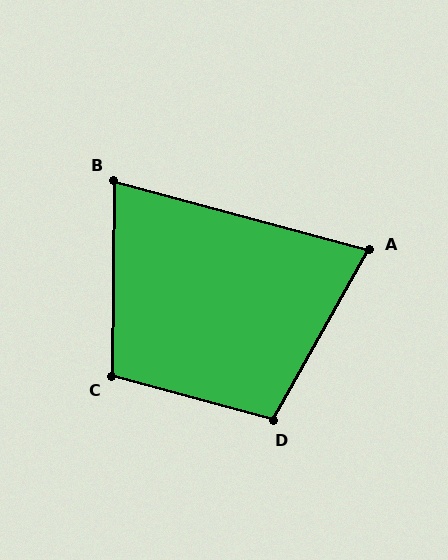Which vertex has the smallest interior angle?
B, at approximately 76 degrees.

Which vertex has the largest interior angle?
D, at approximately 104 degrees.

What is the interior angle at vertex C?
Approximately 104 degrees (obtuse).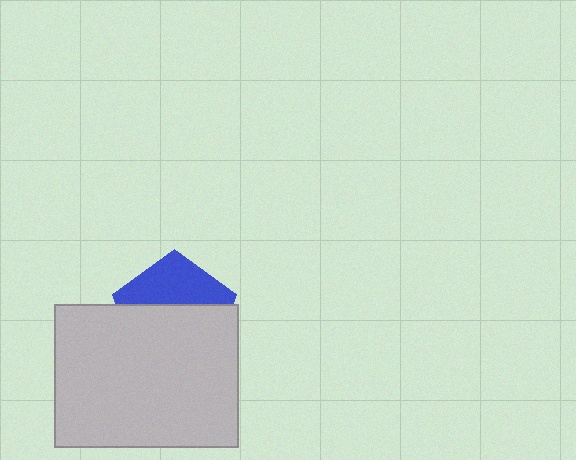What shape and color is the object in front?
The object in front is a light gray rectangle.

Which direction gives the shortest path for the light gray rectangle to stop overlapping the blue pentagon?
Moving down gives the shortest separation.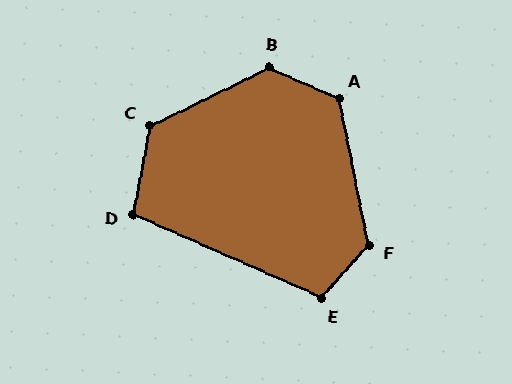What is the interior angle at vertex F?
Approximately 127 degrees (obtuse).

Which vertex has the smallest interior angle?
D, at approximately 103 degrees.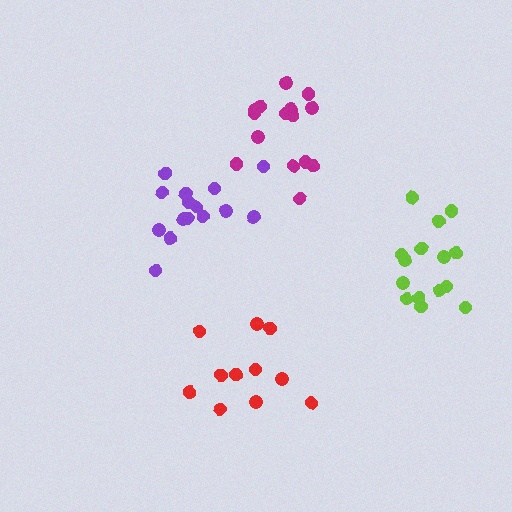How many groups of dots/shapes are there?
There are 4 groups.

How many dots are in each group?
Group 1: 15 dots, Group 2: 15 dots, Group 3: 15 dots, Group 4: 11 dots (56 total).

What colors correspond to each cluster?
The clusters are colored: purple, lime, magenta, red.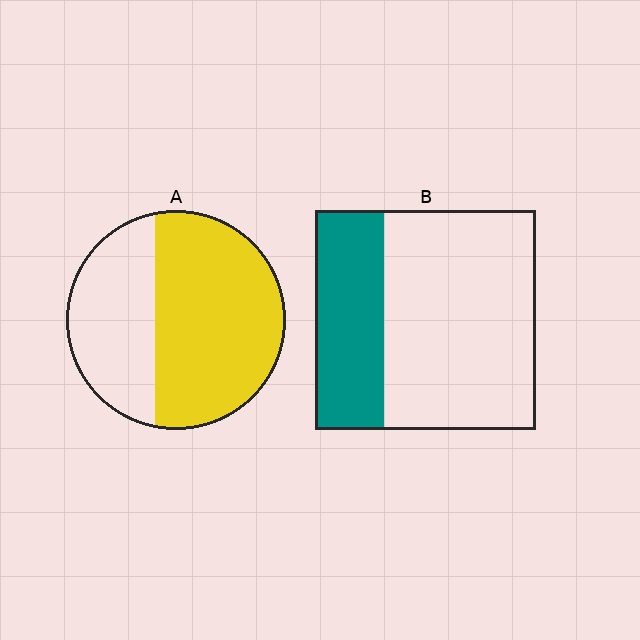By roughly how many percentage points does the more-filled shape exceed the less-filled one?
By roughly 30 percentage points (A over B).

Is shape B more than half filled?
No.